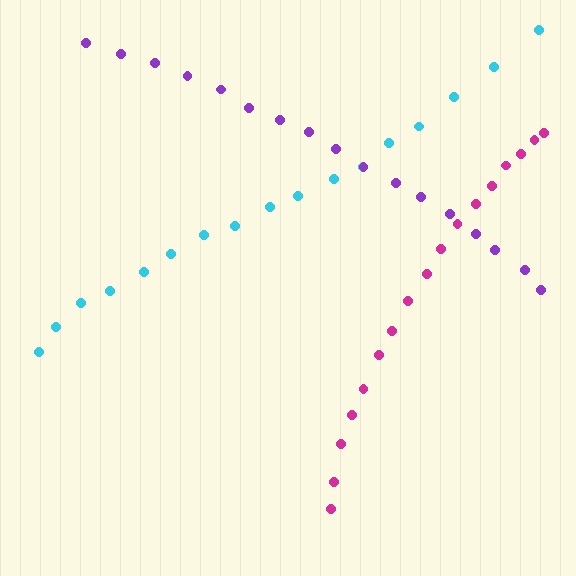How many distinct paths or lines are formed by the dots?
There are 3 distinct paths.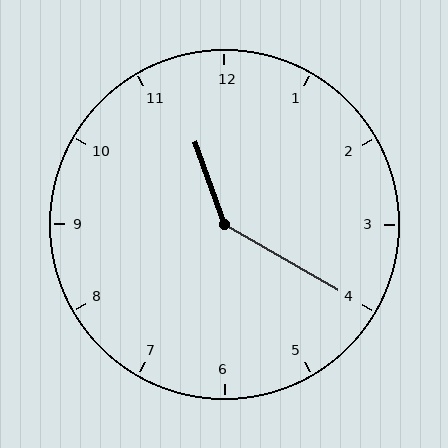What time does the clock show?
11:20.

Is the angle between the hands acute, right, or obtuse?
It is obtuse.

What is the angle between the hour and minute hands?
Approximately 140 degrees.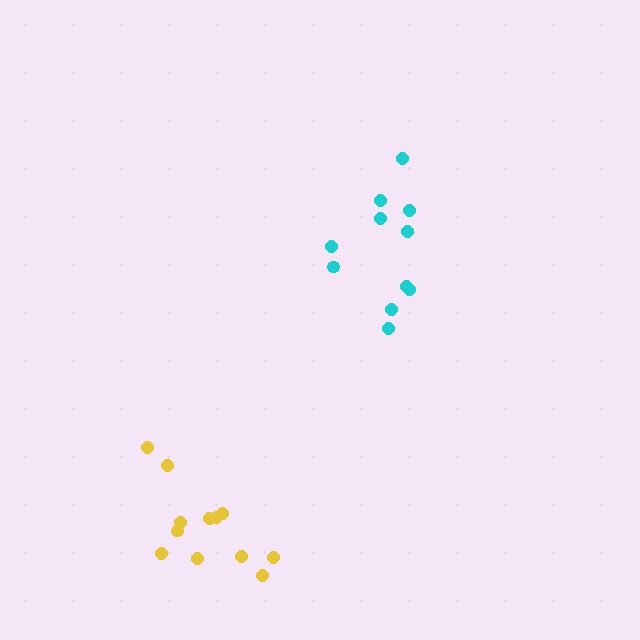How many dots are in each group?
Group 1: 12 dots, Group 2: 11 dots (23 total).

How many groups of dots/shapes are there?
There are 2 groups.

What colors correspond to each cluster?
The clusters are colored: yellow, cyan.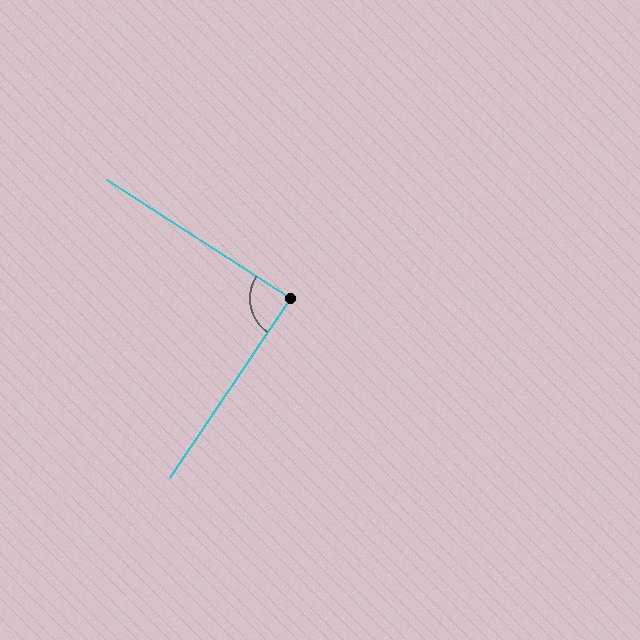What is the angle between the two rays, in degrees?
Approximately 89 degrees.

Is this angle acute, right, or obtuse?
It is approximately a right angle.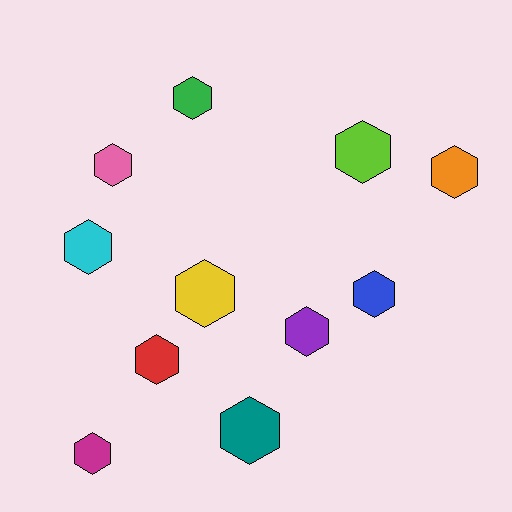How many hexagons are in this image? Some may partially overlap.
There are 11 hexagons.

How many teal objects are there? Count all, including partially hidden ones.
There is 1 teal object.